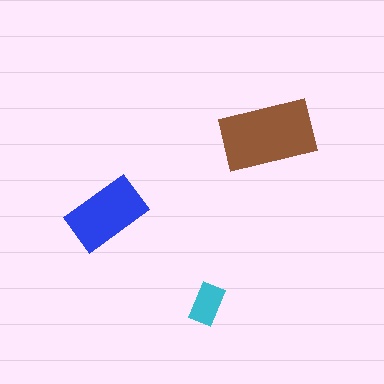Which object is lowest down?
The cyan rectangle is bottommost.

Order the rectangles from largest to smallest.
the brown one, the blue one, the cyan one.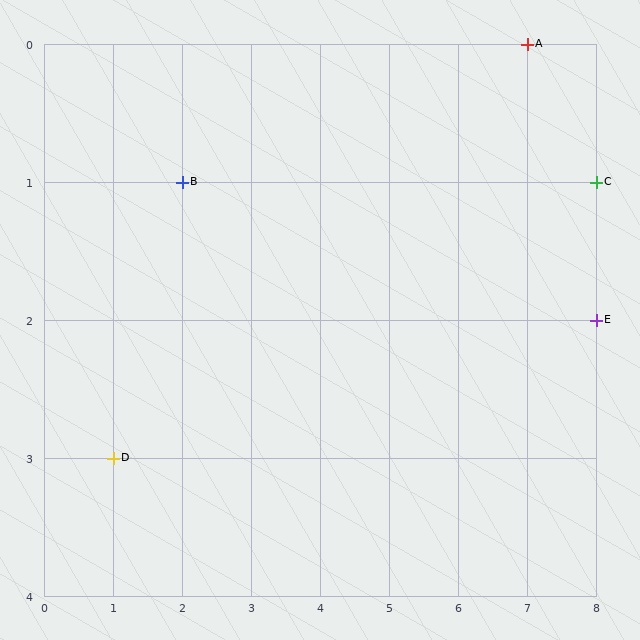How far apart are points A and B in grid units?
Points A and B are 5 columns and 1 row apart (about 5.1 grid units diagonally).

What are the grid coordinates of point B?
Point B is at grid coordinates (2, 1).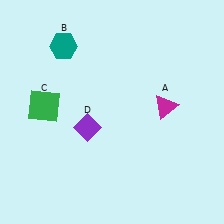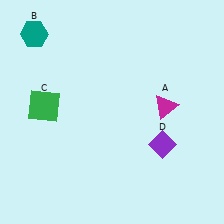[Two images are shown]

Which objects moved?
The objects that moved are: the teal hexagon (B), the purple diamond (D).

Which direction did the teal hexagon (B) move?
The teal hexagon (B) moved left.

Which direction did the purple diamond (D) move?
The purple diamond (D) moved right.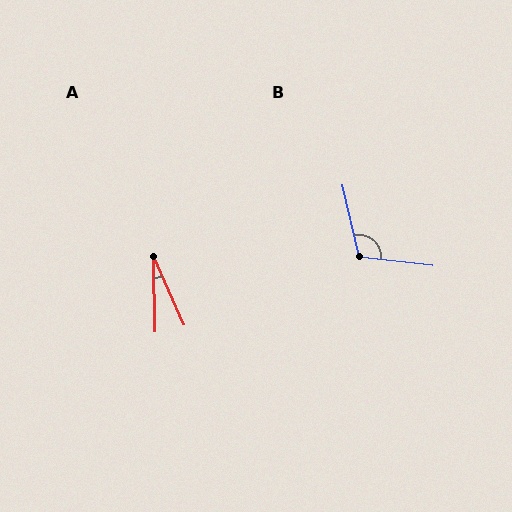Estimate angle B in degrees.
Approximately 110 degrees.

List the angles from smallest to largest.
A (23°), B (110°).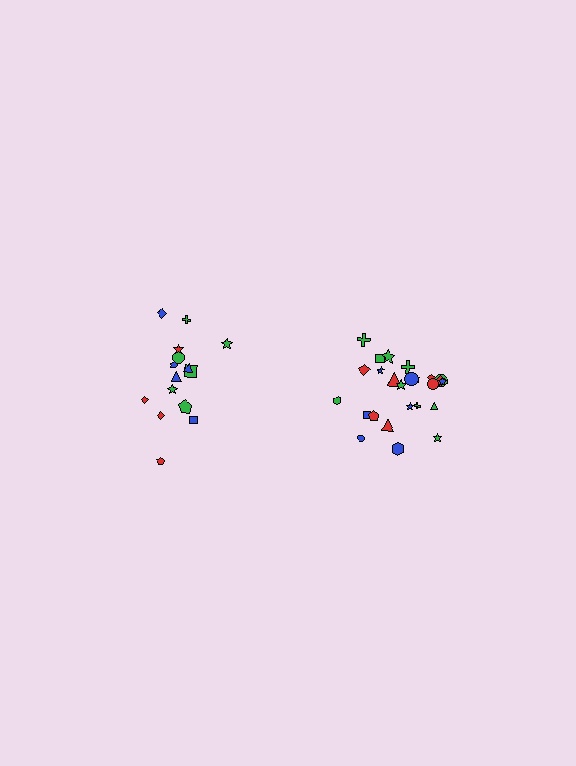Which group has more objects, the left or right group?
The right group.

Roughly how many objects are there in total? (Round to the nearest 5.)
Roughly 40 objects in total.